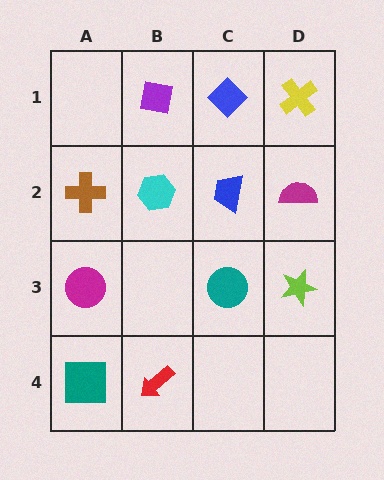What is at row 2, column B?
A cyan hexagon.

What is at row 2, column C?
A blue trapezoid.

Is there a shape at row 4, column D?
No, that cell is empty.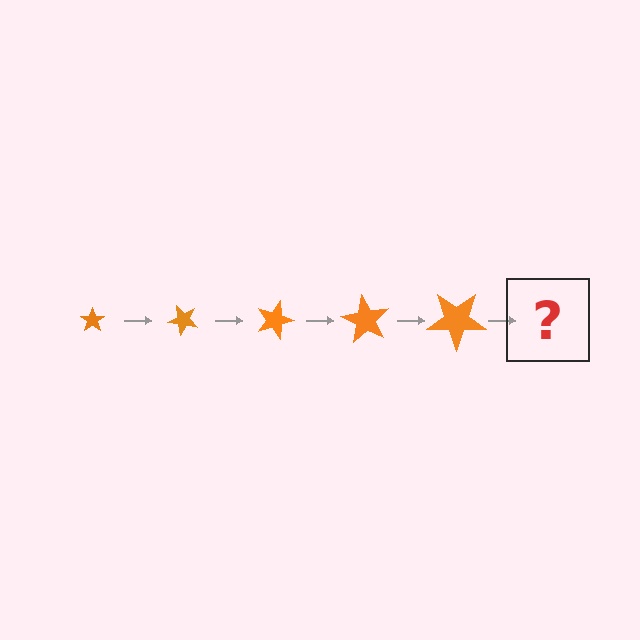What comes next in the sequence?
The next element should be a star, larger than the previous one and rotated 225 degrees from the start.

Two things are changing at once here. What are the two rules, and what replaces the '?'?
The two rules are that the star grows larger each step and it rotates 45 degrees each step. The '?' should be a star, larger than the previous one and rotated 225 degrees from the start.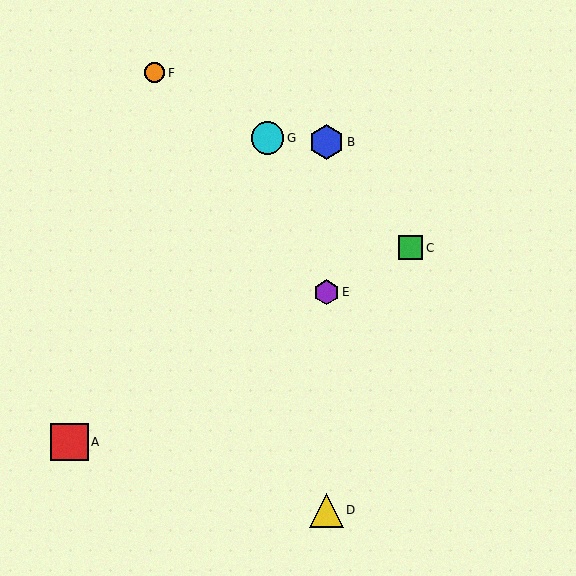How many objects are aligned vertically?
3 objects (B, D, E) are aligned vertically.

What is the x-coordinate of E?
Object E is at x≈326.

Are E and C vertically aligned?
No, E is at x≈326 and C is at x≈411.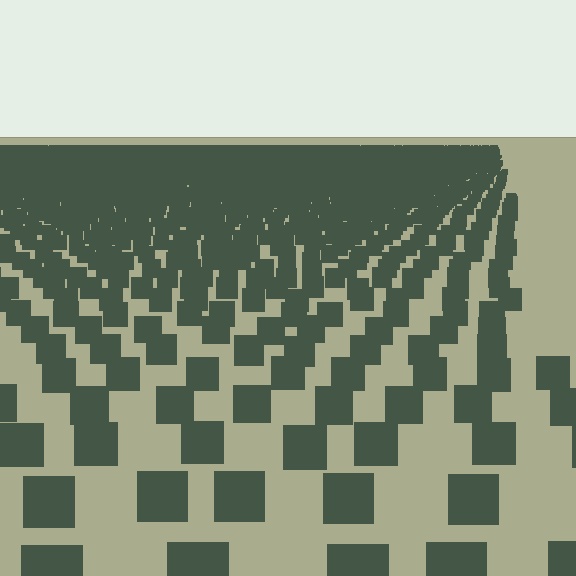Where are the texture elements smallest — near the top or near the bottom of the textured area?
Near the top.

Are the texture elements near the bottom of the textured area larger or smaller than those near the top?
Larger. Near the bottom, elements are closer to the viewer and appear at a bigger on-screen size.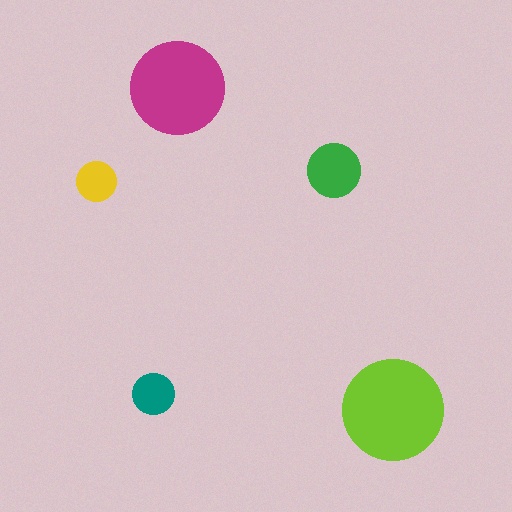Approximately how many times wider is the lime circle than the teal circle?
About 2.5 times wider.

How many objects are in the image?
There are 5 objects in the image.